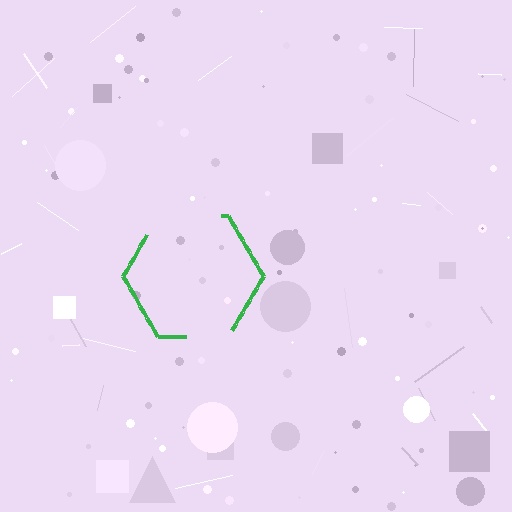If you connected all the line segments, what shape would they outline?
They would outline a hexagon.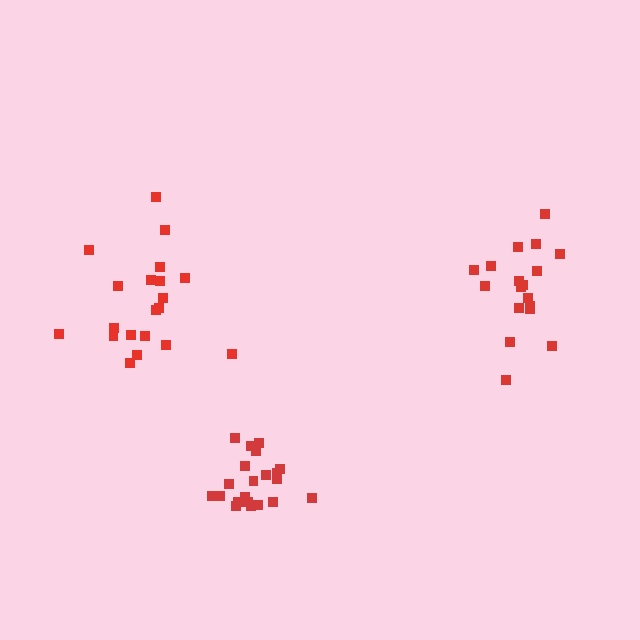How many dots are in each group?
Group 1: 20 dots, Group 2: 18 dots, Group 3: 21 dots (59 total).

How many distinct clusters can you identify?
There are 3 distinct clusters.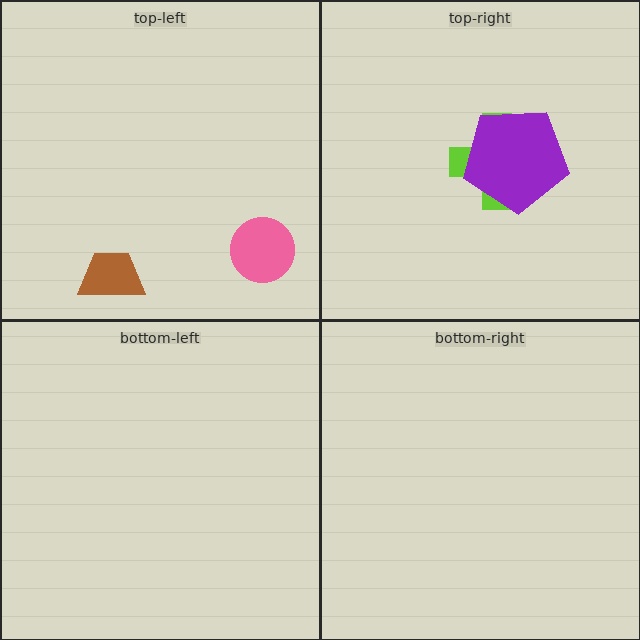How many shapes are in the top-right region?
2.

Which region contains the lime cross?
The top-right region.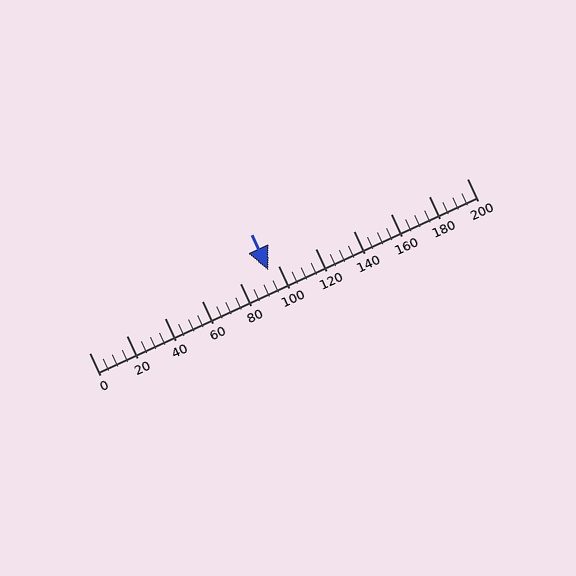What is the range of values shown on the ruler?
The ruler shows values from 0 to 200.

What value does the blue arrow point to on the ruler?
The blue arrow points to approximately 95.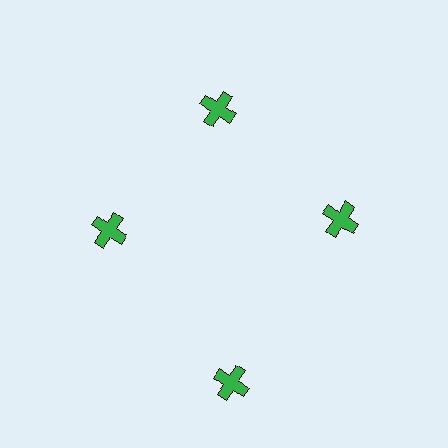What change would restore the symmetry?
The symmetry would be restored by moving it inward, back onto the ring so that all 4 crosses sit at equal angles and equal distance from the center.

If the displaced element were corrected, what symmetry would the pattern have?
It would have 4-fold rotational symmetry — the pattern would map onto itself every 90 degrees.